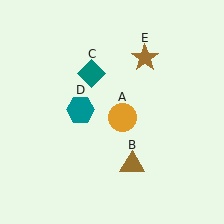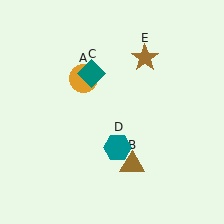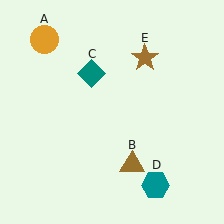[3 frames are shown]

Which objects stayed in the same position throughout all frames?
Brown triangle (object B) and teal diamond (object C) and brown star (object E) remained stationary.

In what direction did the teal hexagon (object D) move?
The teal hexagon (object D) moved down and to the right.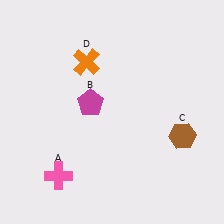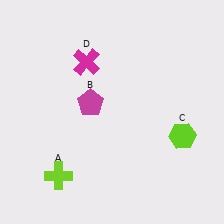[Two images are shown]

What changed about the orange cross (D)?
In Image 1, D is orange. In Image 2, it changed to magenta.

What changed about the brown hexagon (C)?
In Image 1, C is brown. In Image 2, it changed to lime.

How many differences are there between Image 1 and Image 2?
There are 3 differences between the two images.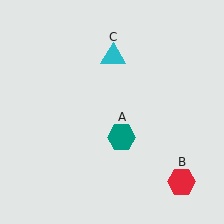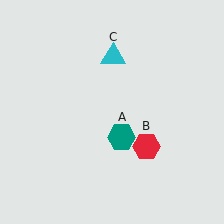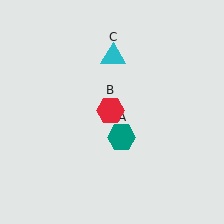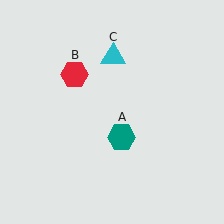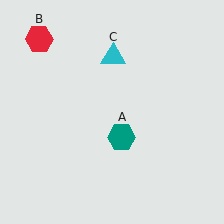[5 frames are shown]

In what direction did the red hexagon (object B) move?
The red hexagon (object B) moved up and to the left.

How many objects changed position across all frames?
1 object changed position: red hexagon (object B).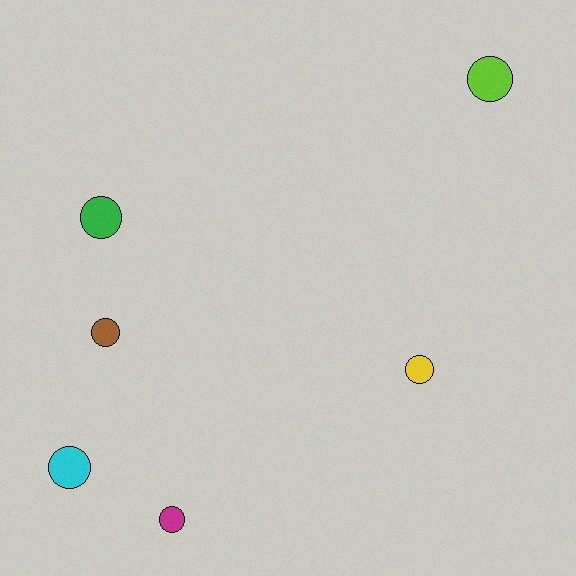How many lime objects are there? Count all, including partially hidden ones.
There is 1 lime object.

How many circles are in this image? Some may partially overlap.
There are 6 circles.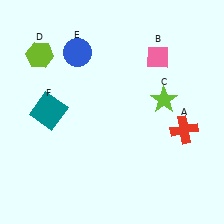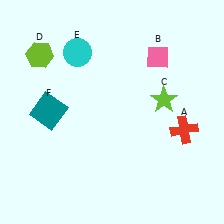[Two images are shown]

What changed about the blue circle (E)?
In Image 1, E is blue. In Image 2, it changed to cyan.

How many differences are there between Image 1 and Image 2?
There is 1 difference between the two images.